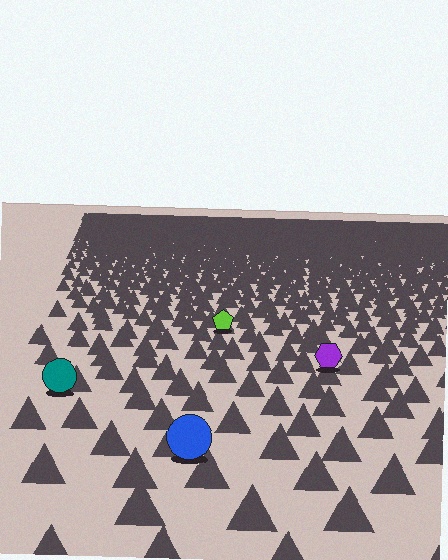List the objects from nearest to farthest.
From nearest to farthest: the blue circle, the teal circle, the purple hexagon, the lime pentagon.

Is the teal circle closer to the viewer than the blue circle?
No. The blue circle is closer — you can tell from the texture gradient: the ground texture is coarser near it.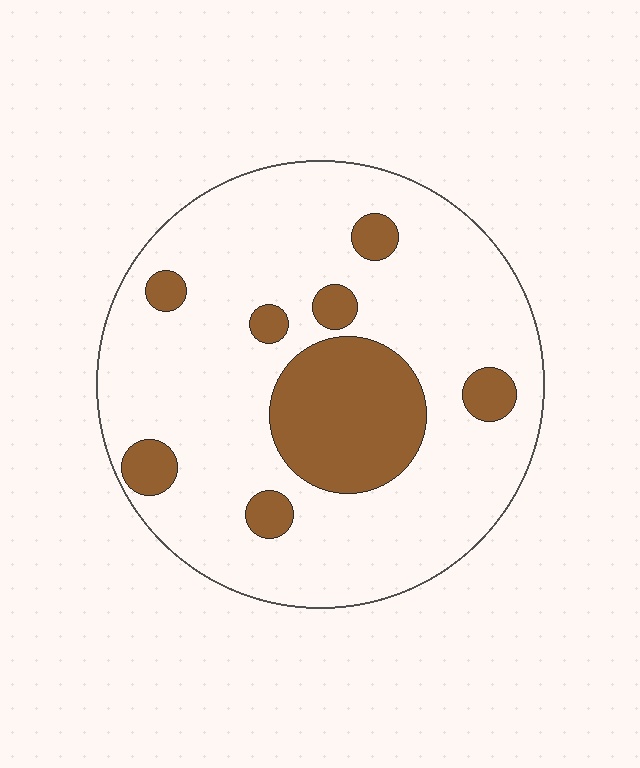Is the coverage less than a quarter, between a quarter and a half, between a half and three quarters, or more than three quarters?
Less than a quarter.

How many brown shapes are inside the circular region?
8.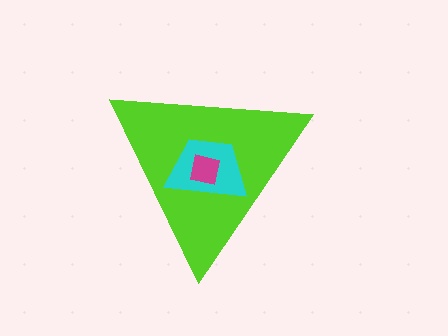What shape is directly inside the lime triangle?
The cyan trapezoid.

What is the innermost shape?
The magenta square.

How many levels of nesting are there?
3.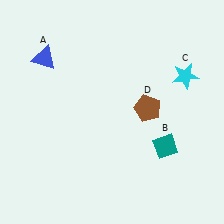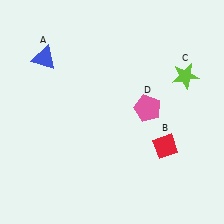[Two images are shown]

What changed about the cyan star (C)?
In Image 1, C is cyan. In Image 2, it changed to lime.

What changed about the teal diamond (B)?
In Image 1, B is teal. In Image 2, it changed to red.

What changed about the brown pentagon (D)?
In Image 1, D is brown. In Image 2, it changed to pink.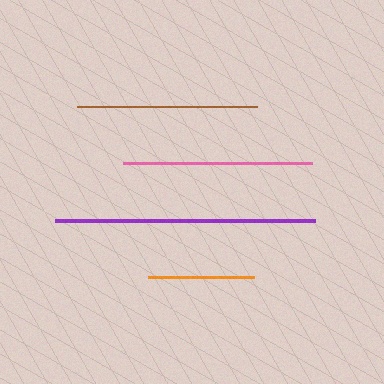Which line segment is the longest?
The purple line is the longest at approximately 260 pixels.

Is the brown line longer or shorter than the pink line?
The pink line is longer than the brown line.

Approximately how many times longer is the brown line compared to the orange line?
The brown line is approximately 1.7 times the length of the orange line.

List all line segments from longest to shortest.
From longest to shortest: purple, pink, brown, orange.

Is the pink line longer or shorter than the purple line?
The purple line is longer than the pink line.